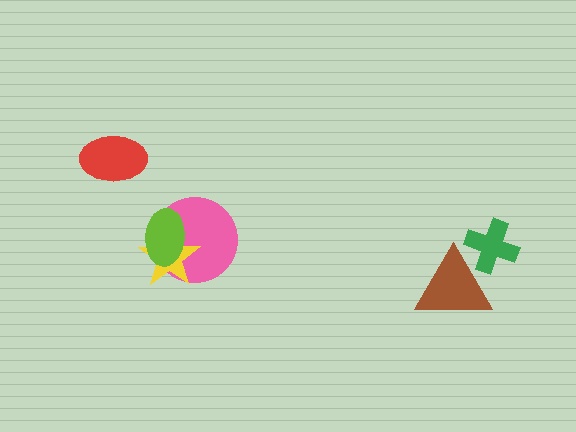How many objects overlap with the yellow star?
2 objects overlap with the yellow star.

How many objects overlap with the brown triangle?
1 object overlaps with the brown triangle.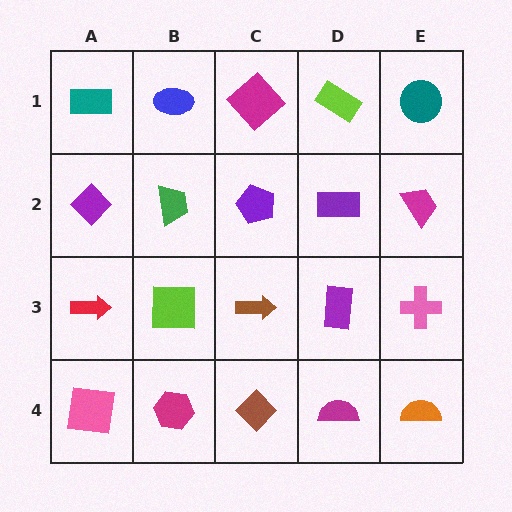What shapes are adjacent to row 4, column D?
A purple rectangle (row 3, column D), a brown diamond (row 4, column C), an orange semicircle (row 4, column E).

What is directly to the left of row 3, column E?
A purple rectangle.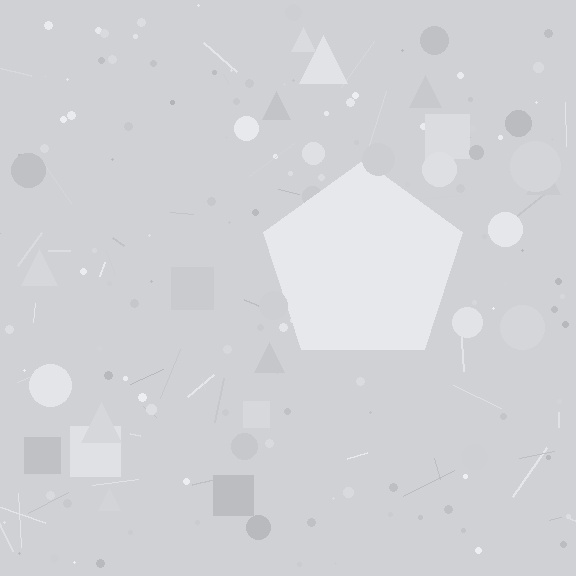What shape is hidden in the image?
A pentagon is hidden in the image.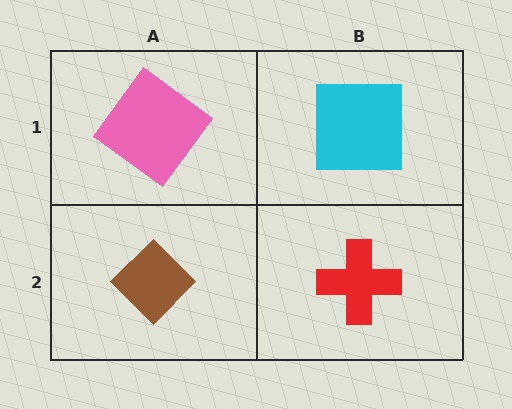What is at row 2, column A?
A brown diamond.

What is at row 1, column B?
A cyan square.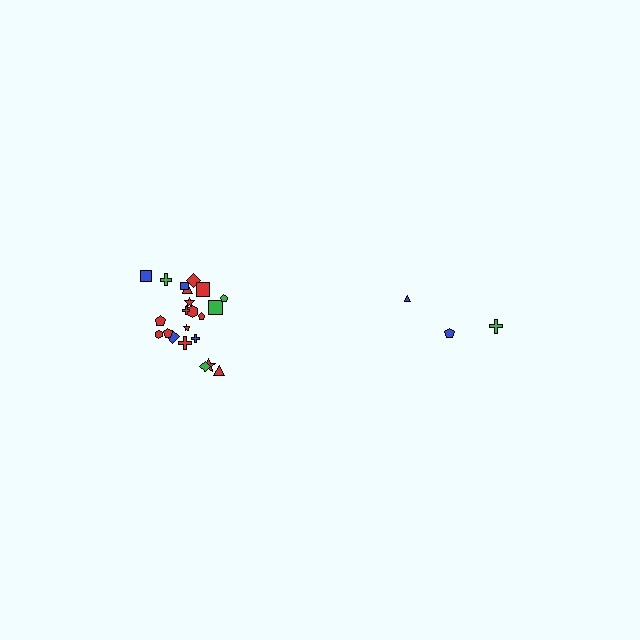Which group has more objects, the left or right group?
The left group.